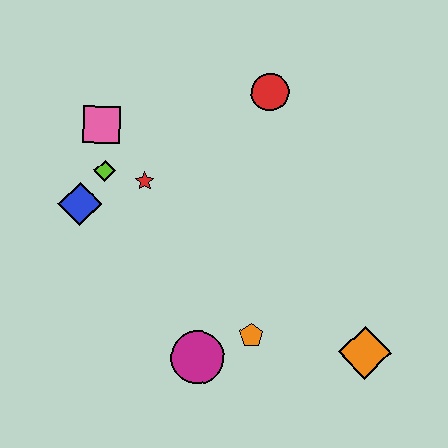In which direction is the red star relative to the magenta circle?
The red star is above the magenta circle.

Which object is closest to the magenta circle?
The orange pentagon is closest to the magenta circle.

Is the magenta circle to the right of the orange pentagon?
No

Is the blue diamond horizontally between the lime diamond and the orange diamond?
No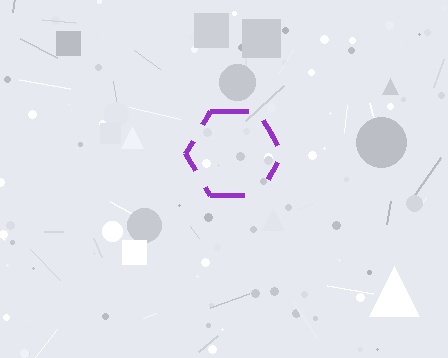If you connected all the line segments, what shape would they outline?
They would outline a hexagon.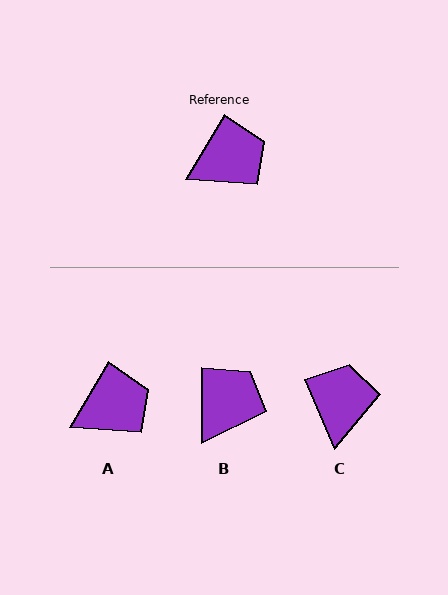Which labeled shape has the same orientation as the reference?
A.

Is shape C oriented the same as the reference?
No, it is off by about 54 degrees.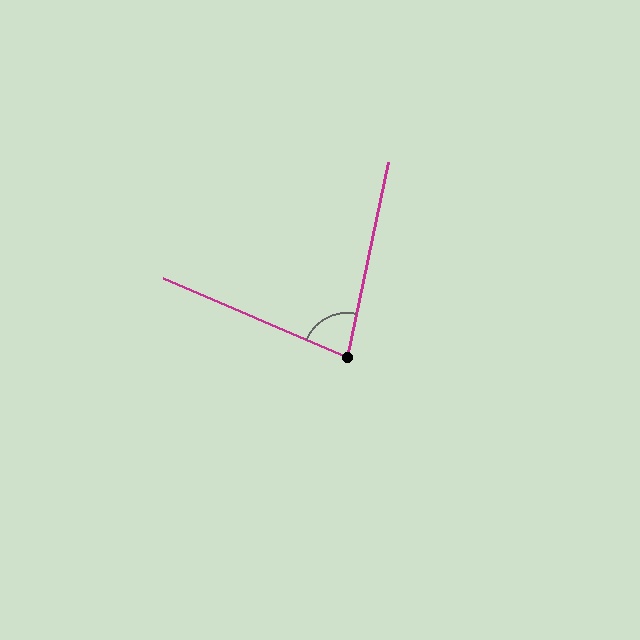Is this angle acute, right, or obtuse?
It is acute.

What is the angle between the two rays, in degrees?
Approximately 79 degrees.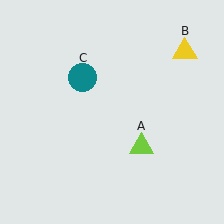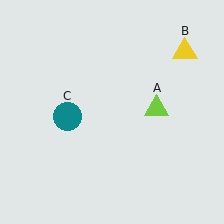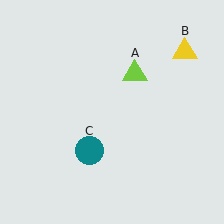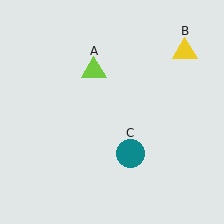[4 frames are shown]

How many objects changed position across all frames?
2 objects changed position: lime triangle (object A), teal circle (object C).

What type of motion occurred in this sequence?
The lime triangle (object A), teal circle (object C) rotated counterclockwise around the center of the scene.